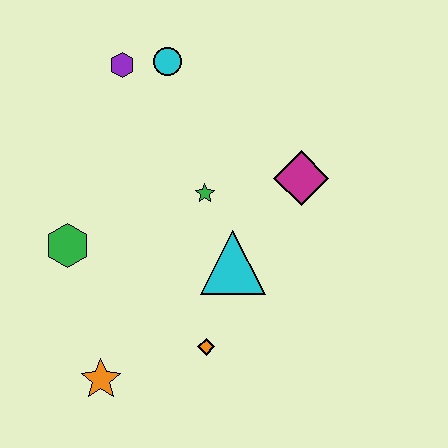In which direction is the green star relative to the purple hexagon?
The green star is below the purple hexagon.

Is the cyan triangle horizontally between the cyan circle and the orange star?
No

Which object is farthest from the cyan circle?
The orange star is farthest from the cyan circle.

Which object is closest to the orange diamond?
The cyan triangle is closest to the orange diamond.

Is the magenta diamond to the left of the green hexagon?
No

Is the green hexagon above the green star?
No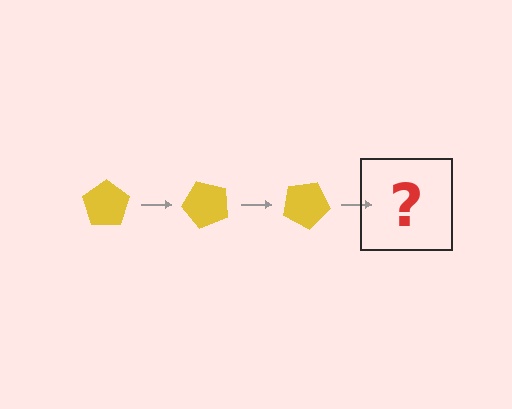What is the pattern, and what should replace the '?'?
The pattern is that the pentagon rotates 50 degrees each step. The '?' should be a yellow pentagon rotated 150 degrees.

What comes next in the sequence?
The next element should be a yellow pentagon rotated 150 degrees.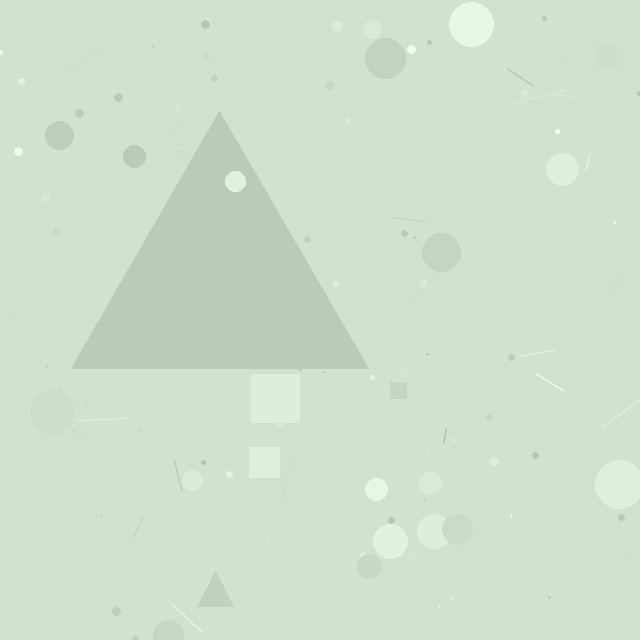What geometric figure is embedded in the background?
A triangle is embedded in the background.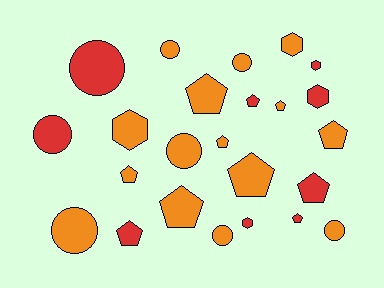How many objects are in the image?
There are 24 objects.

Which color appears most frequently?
Orange, with 15 objects.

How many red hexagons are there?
There are 3 red hexagons.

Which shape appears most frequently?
Pentagon, with 11 objects.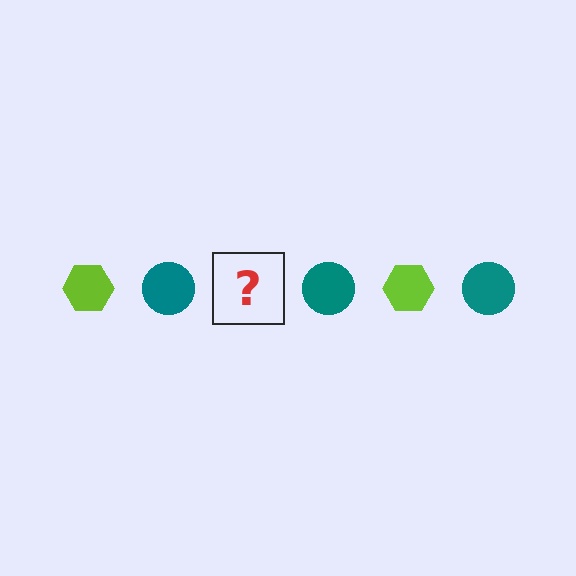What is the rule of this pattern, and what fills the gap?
The rule is that the pattern alternates between lime hexagon and teal circle. The gap should be filled with a lime hexagon.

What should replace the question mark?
The question mark should be replaced with a lime hexagon.